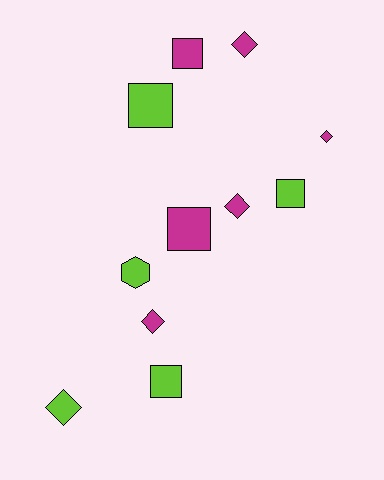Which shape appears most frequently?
Diamond, with 5 objects.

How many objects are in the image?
There are 11 objects.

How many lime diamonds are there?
There is 1 lime diamond.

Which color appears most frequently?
Magenta, with 6 objects.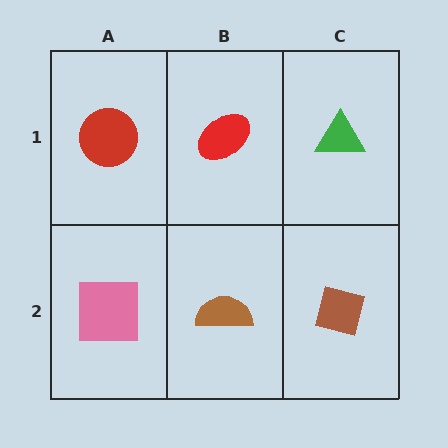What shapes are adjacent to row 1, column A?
A pink square (row 2, column A), a red ellipse (row 1, column B).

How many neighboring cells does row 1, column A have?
2.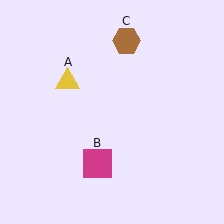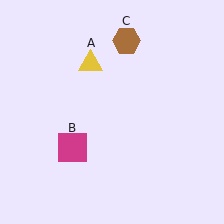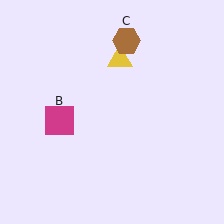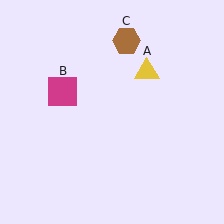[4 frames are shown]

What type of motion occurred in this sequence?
The yellow triangle (object A), magenta square (object B) rotated clockwise around the center of the scene.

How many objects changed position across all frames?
2 objects changed position: yellow triangle (object A), magenta square (object B).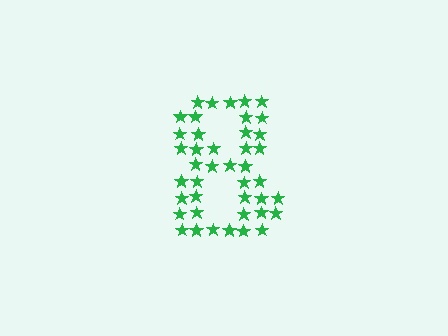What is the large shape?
The large shape is the digit 8.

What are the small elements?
The small elements are stars.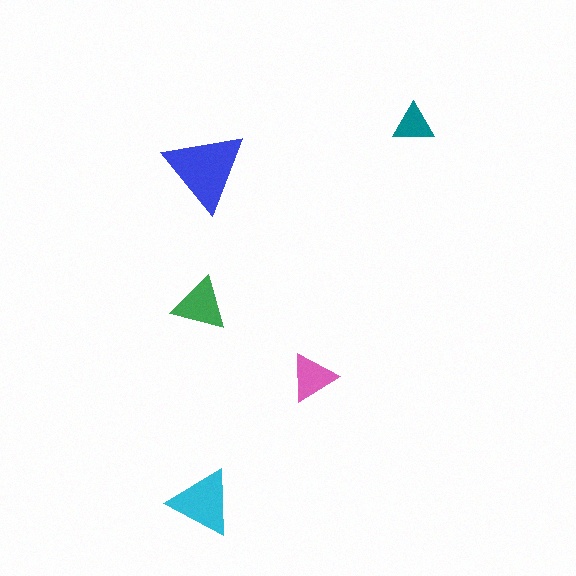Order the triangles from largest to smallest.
the blue one, the cyan one, the green one, the pink one, the teal one.